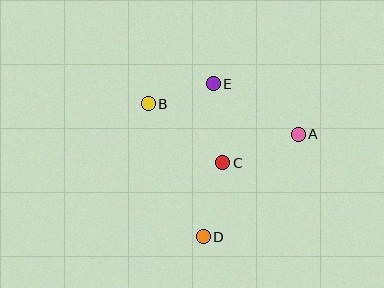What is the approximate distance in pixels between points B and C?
The distance between B and C is approximately 95 pixels.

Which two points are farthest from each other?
Points D and E are farthest from each other.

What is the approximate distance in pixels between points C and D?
The distance between C and D is approximately 76 pixels.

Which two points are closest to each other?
Points B and E are closest to each other.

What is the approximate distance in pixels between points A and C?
The distance between A and C is approximately 81 pixels.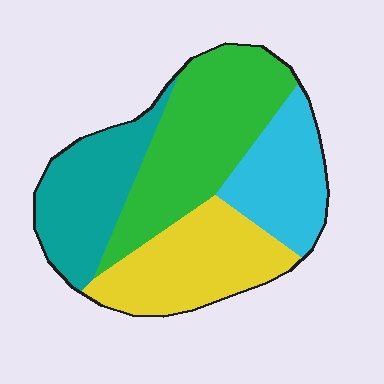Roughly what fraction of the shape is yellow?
Yellow covers around 25% of the shape.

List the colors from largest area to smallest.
From largest to smallest: green, yellow, teal, cyan.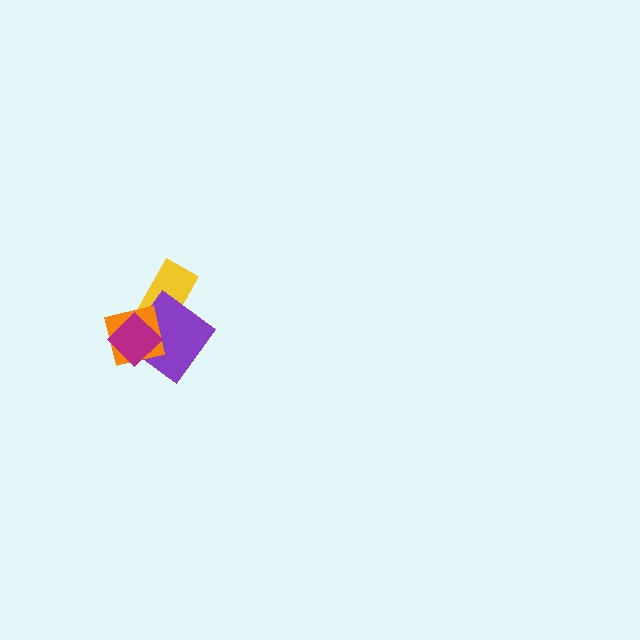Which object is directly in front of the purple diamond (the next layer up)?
The orange square is directly in front of the purple diamond.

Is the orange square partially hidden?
Yes, it is partially covered by another shape.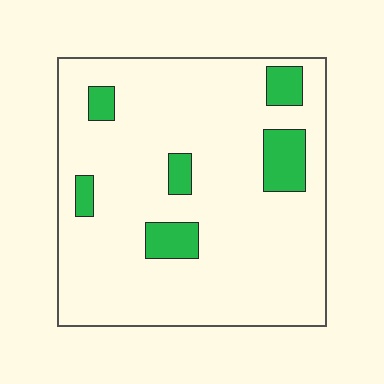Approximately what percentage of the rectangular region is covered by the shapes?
Approximately 10%.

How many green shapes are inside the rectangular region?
6.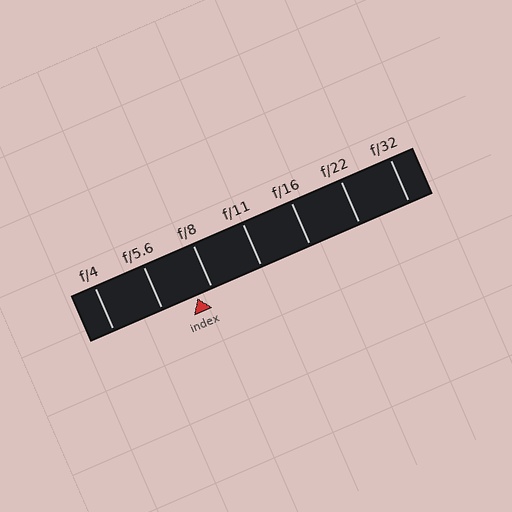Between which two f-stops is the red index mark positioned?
The index mark is between f/5.6 and f/8.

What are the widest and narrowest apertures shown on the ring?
The widest aperture shown is f/4 and the narrowest is f/32.